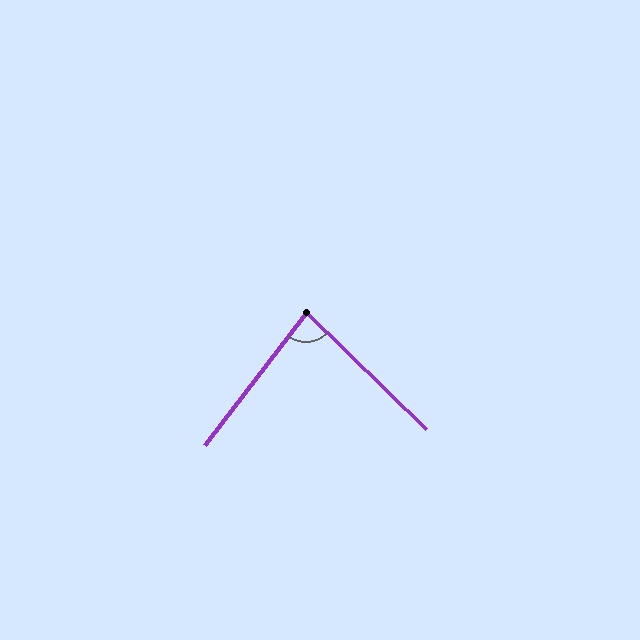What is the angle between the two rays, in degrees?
Approximately 83 degrees.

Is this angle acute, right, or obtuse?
It is acute.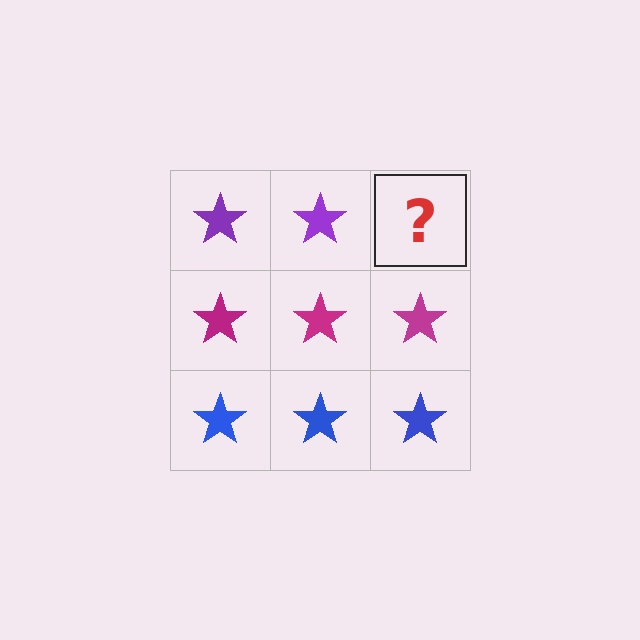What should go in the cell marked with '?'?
The missing cell should contain a purple star.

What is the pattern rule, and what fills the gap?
The rule is that each row has a consistent color. The gap should be filled with a purple star.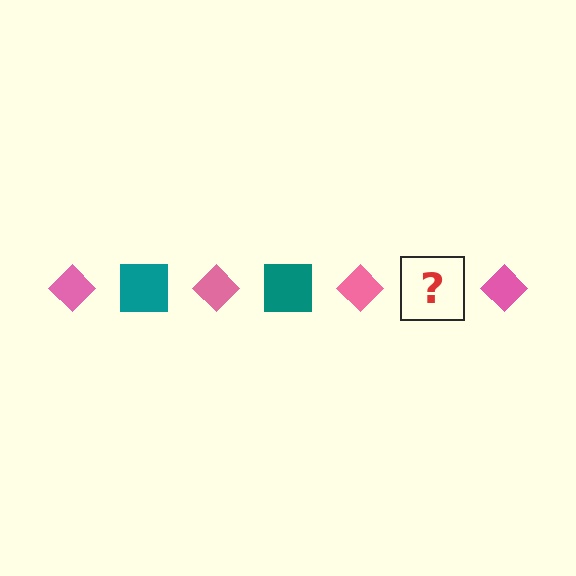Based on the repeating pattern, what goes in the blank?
The blank should be a teal square.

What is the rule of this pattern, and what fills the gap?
The rule is that the pattern alternates between pink diamond and teal square. The gap should be filled with a teal square.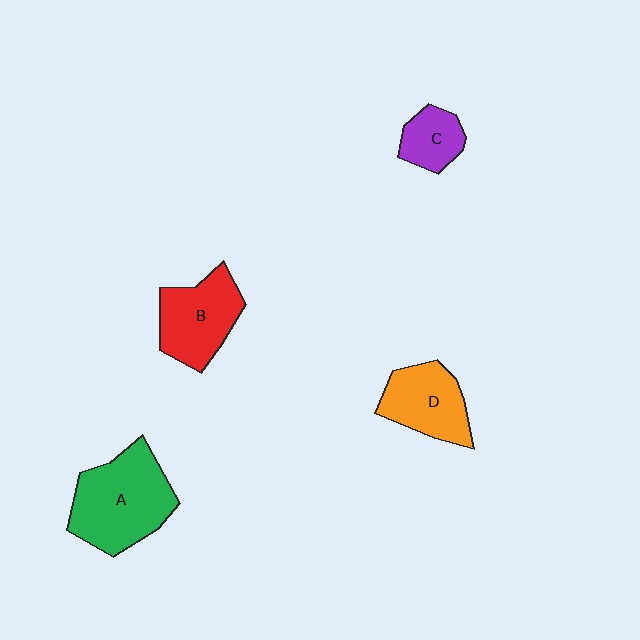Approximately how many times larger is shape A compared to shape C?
Approximately 2.5 times.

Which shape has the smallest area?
Shape C (purple).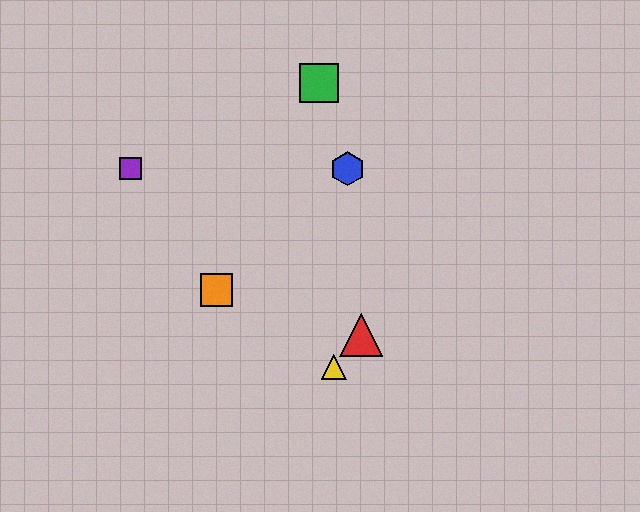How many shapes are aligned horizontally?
2 shapes (the blue hexagon, the purple square) are aligned horizontally.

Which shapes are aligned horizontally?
The blue hexagon, the purple square are aligned horizontally.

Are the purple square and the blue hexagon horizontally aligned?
Yes, both are at y≈169.